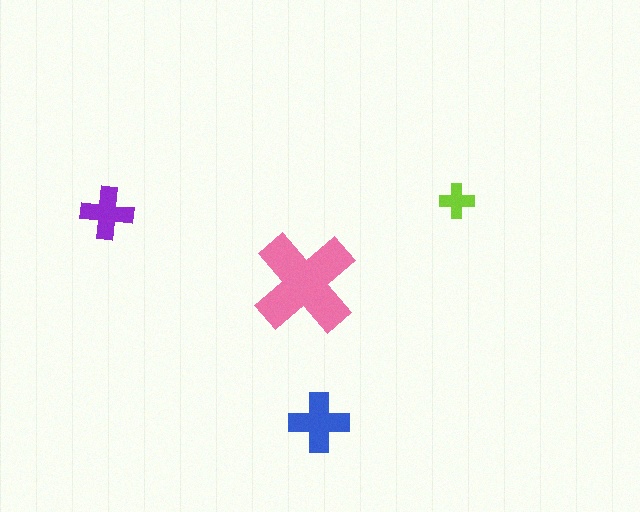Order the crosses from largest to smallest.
the pink one, the blue one, the purple one, the lime one.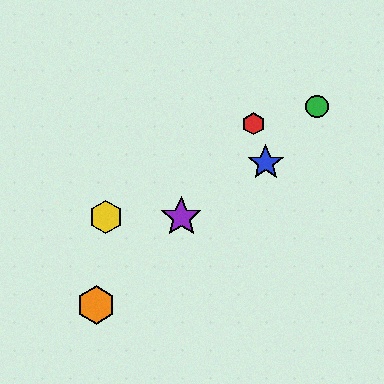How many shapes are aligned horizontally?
2 shapes (the yellow hexagon, the purple star) are aligned horizontally.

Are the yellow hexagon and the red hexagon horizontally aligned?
No, the yellow hexagon is at y≈217 and the red hexagon is at y≈124.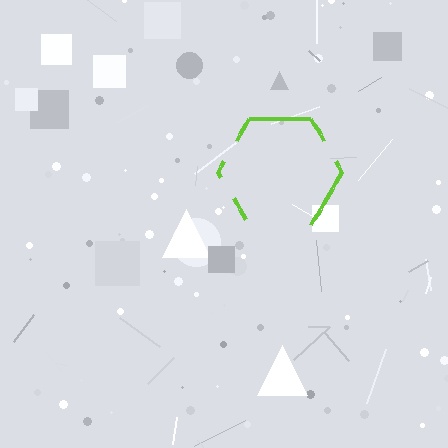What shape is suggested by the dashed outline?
The dashed outline suggests a hexagon.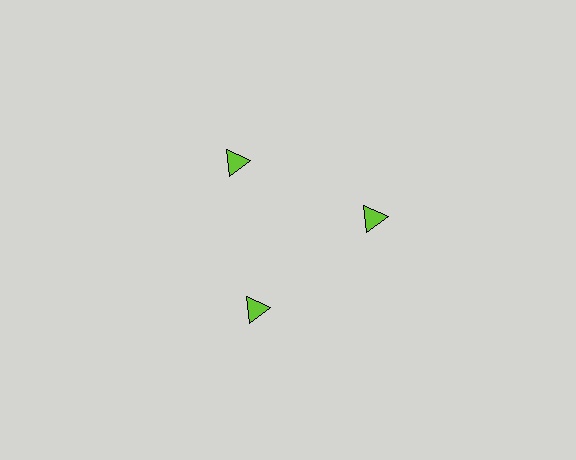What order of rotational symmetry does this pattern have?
This pattern has 3-fold rotational symmetry.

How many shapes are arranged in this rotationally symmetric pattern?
There are 3 shapes, arranged in 3 groups of 1.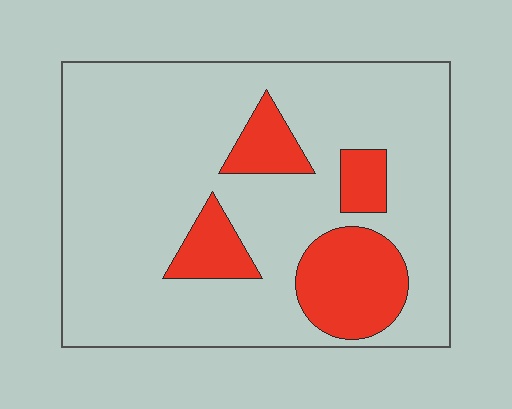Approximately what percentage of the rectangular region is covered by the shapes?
Approximately 20%.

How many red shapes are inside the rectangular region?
4.